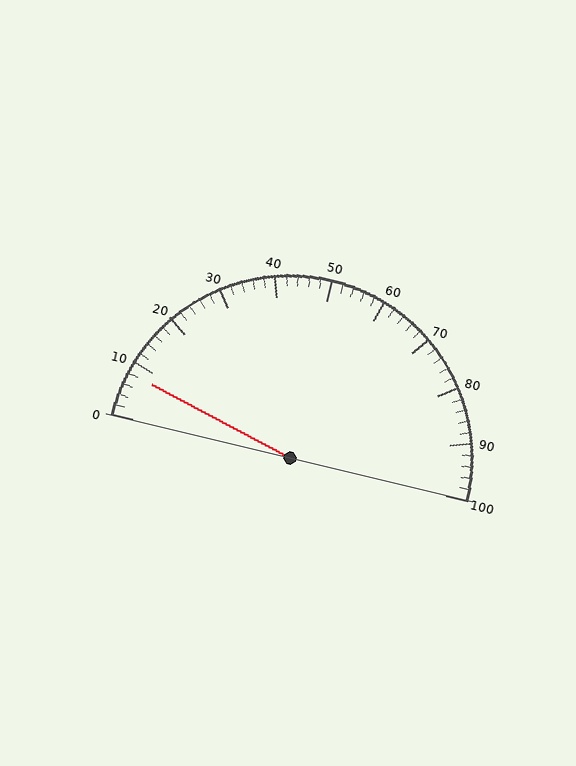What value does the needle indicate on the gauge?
The needle indicates approximately 8.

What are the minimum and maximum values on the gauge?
The gauge ranges from 0 to 100.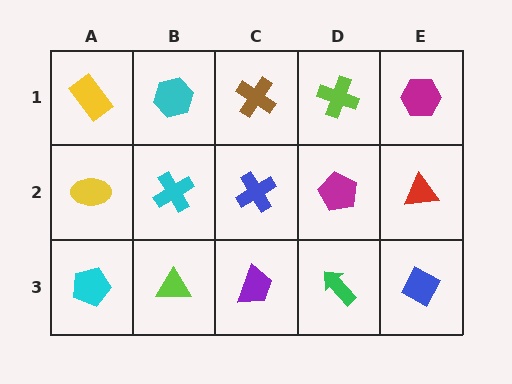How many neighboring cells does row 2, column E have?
3.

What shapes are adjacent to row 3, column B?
A cyan cross (row 2, column B), a cyan pentagon (row 3, column A), a purple trapezoid (row 3, column C).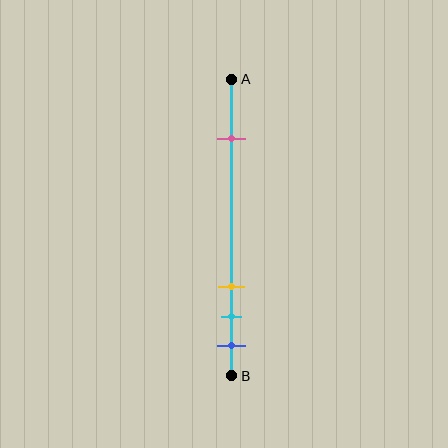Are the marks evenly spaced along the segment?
No, the marks are not evenly spaced.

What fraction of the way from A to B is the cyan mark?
The cyan mark is approximately 80% (0.8) of the way from A to B.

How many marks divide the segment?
There are 4 marks dividing the segment.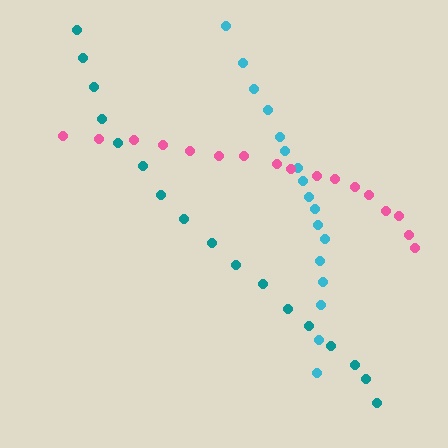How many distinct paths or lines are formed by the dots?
There are 3 distinct paths.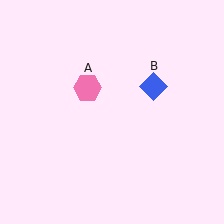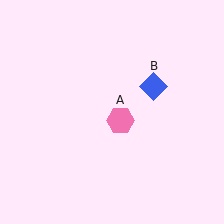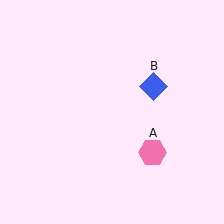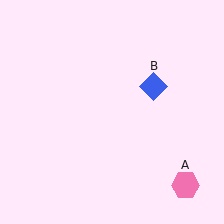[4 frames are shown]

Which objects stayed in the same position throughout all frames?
Blue diamond (object B) remained stationary.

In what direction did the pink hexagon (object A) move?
The pink hexagon (object A) moved down and to the right.